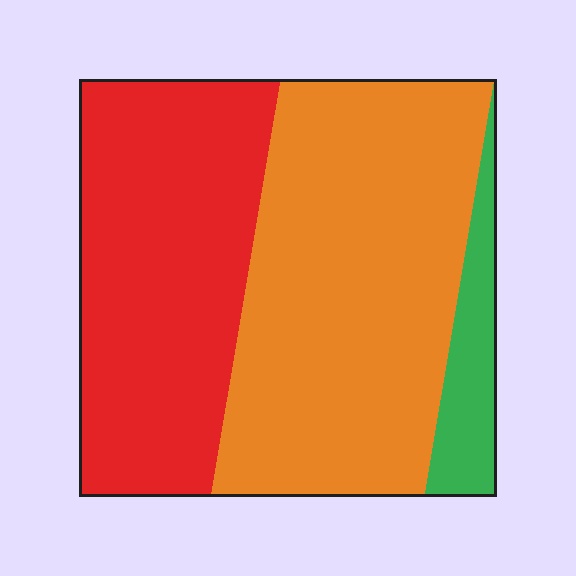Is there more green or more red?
Red.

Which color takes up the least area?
Green, at roughly 10%.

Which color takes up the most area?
Orange, at roughly 50%.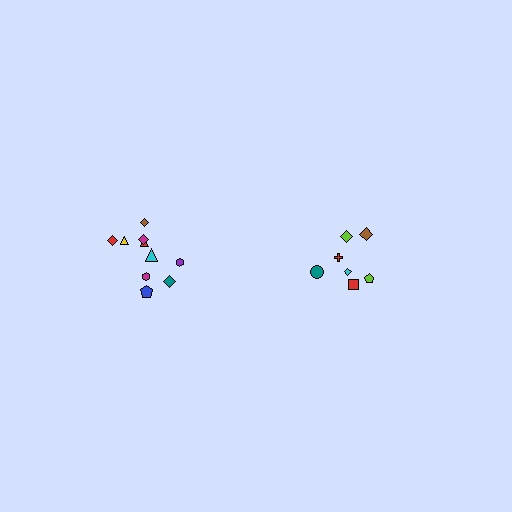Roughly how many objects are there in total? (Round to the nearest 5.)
Roughly 15 objects in total.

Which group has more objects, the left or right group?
The left group.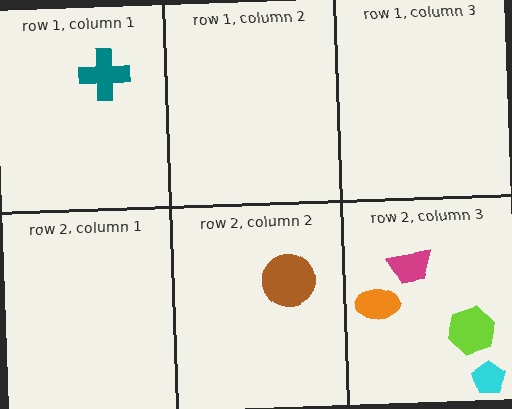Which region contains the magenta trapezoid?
The row 2, column 3 region.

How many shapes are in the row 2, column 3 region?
4.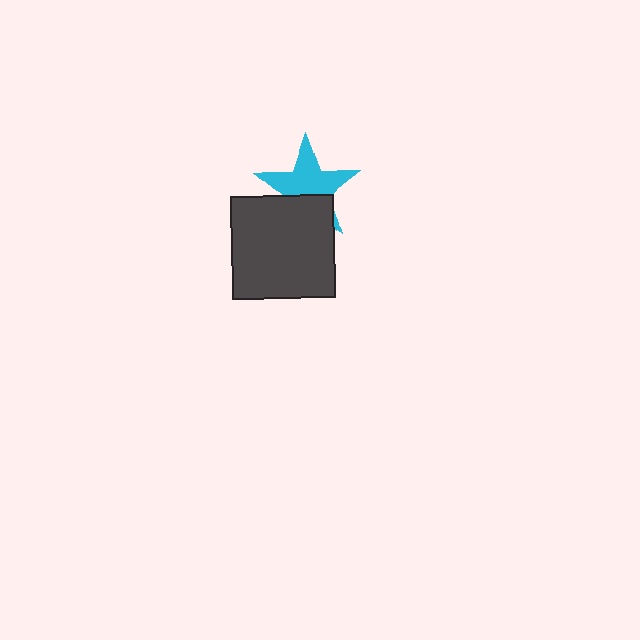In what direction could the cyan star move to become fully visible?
The cyan star could move up. That would shift it out from behind the dark gray square entirely.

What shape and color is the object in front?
The object in front is a dark gray square.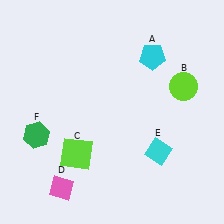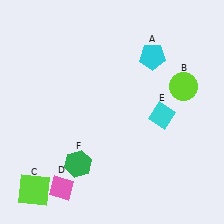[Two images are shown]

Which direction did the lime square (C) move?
The lime square (C) moved left.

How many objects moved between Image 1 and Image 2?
3 objects moved between the two images.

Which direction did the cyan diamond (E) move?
The cyan diamond (E) moved up.